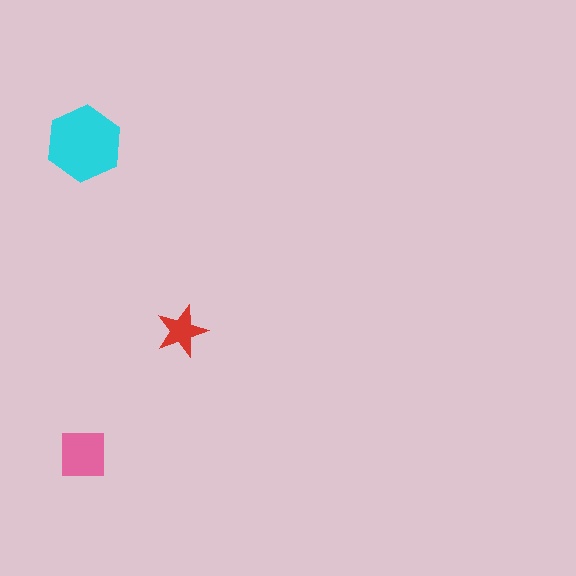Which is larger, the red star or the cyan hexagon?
The cyan hexagon.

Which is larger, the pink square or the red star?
The pink square.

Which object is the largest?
The cyan hexagon.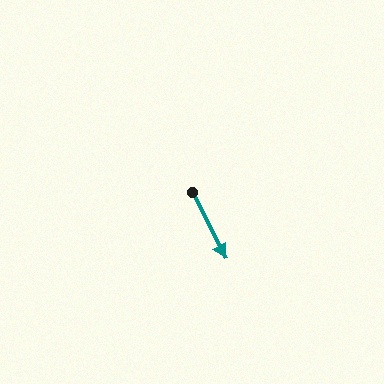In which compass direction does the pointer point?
Southeast.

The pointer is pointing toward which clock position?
Roughly 5 o'clock.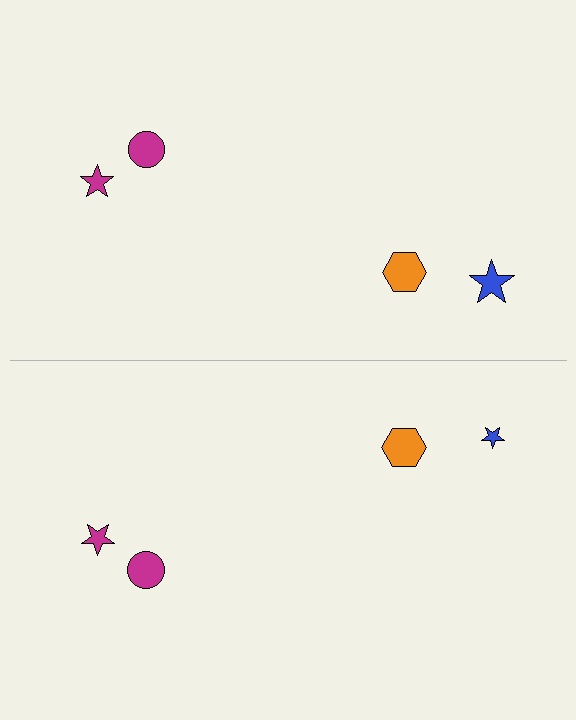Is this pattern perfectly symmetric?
No, the pattern is not perfectly symmetric. The blue star on the bottom side has a different size than its mirror counterpart.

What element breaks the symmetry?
The blue star on the bottom side has a different size than its mirror counterpart.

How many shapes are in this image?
There are 8 shapes in this image.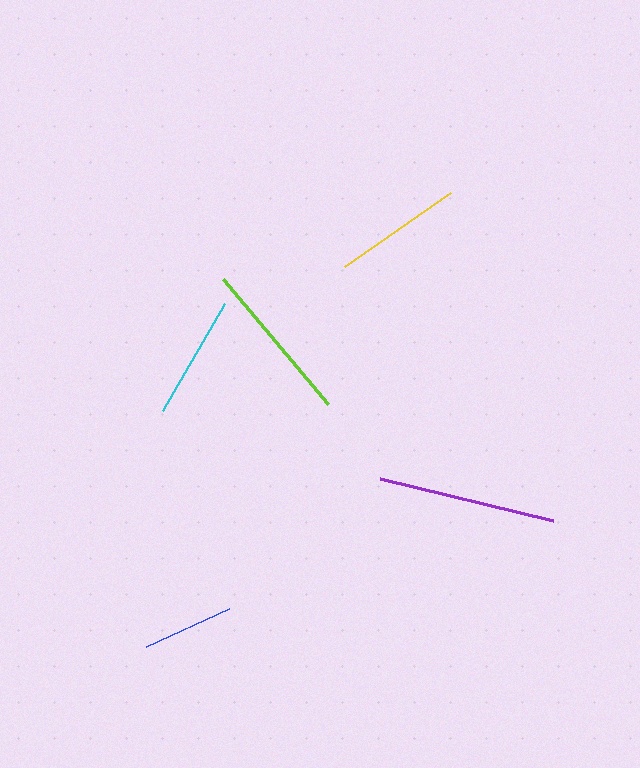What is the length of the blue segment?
The blue segment is approximately 92 pixels long.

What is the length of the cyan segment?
The cyan segment is approximately 124 pixels long.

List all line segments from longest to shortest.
From longest to shortest: purple, lime, yellow, cyan, blue.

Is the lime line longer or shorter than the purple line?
The purple line is longer than the lime line.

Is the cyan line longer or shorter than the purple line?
The purple line is longer than the cyan line.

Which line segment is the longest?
The purple line is the longest at approximately 178 pixels.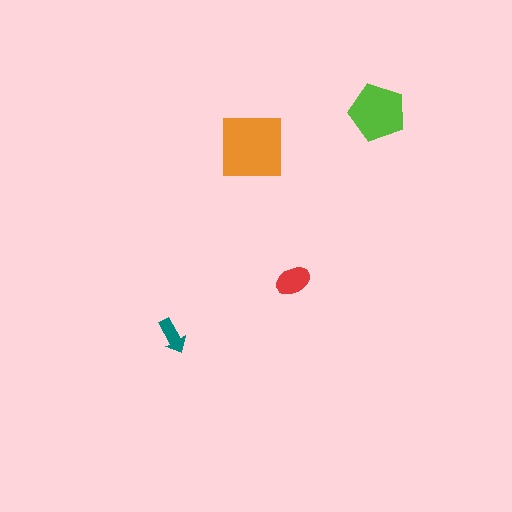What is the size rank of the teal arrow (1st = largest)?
4th.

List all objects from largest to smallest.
The orange square, the lime pentagon, the red ellipse, the teal arrow.